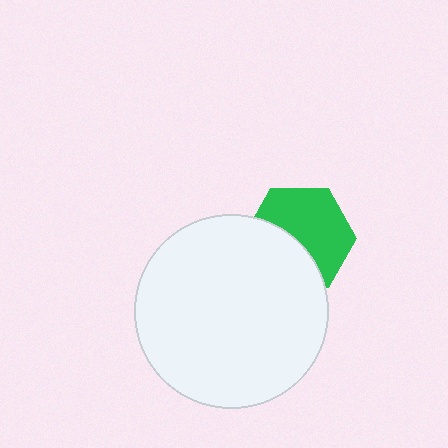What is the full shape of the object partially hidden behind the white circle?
The partially hidden object is a green hexagon.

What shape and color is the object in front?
The object in front is a white circle.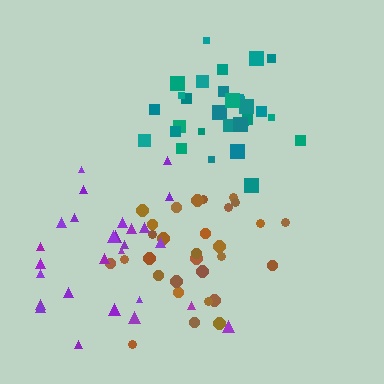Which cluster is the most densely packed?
Teal.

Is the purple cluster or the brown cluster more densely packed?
Brown.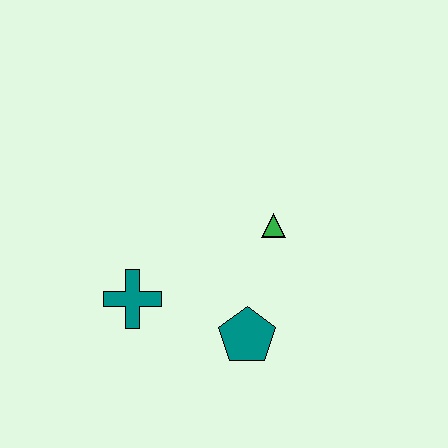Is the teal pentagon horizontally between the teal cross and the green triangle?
Yes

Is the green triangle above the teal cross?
Yes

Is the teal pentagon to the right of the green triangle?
No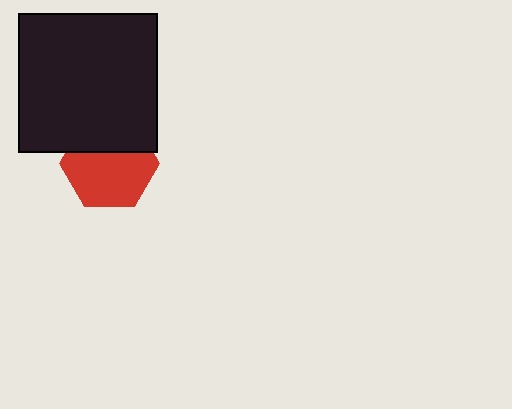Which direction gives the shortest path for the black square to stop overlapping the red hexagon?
Moving up gives the shortest separation.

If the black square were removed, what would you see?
You would see the complete red hexagon.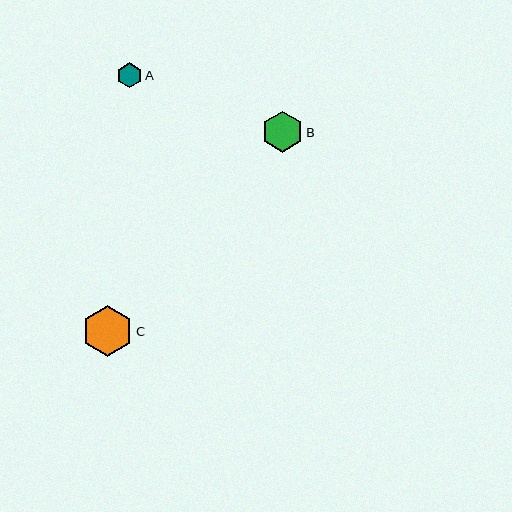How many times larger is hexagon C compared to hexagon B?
Hexagon C is approximately 1.2 times the size of hexagon B.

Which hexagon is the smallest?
Hexagon A is the smallest with a size of approximately 25 pixels.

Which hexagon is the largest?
Hexagon C is the largest with a size of approximately 50 pixels.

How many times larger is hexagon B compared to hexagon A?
Hexagon B is approximately 1.6 times the size of hexagon A.